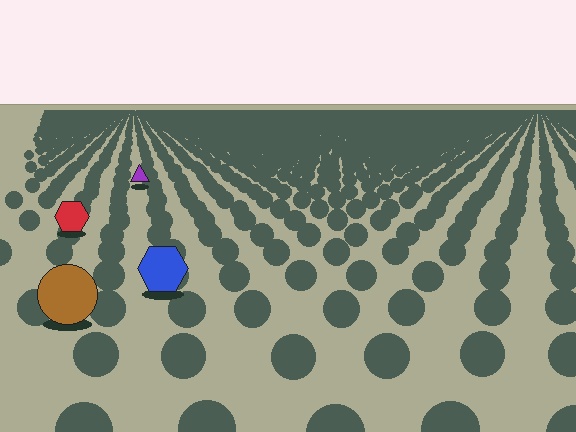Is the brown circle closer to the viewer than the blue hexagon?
Yes. The brown circle is closer — you can tell from the texture gradient: the ground texture is coarser near it.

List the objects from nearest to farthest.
From nearest to farthest: the brown circle, the blue hexagon, the red hexagon, the purple triangle.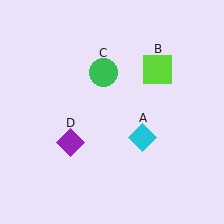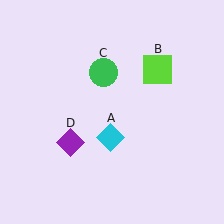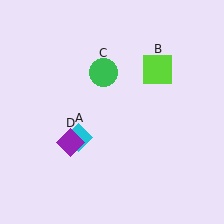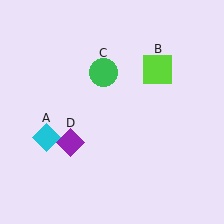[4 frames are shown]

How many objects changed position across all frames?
1 object changed position: cyan diamond (object A).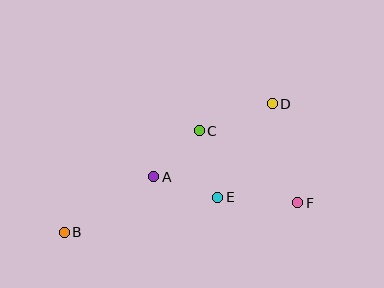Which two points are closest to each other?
Points A and C are closest to each other.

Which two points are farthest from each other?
Points B and D are farthest from each other.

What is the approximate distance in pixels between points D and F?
The distance between D and F is approximately 102 pixels.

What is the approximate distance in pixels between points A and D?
The distance between A and D is approximately 139 pixels.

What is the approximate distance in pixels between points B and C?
The distance between B and C is approximately 169 pixels.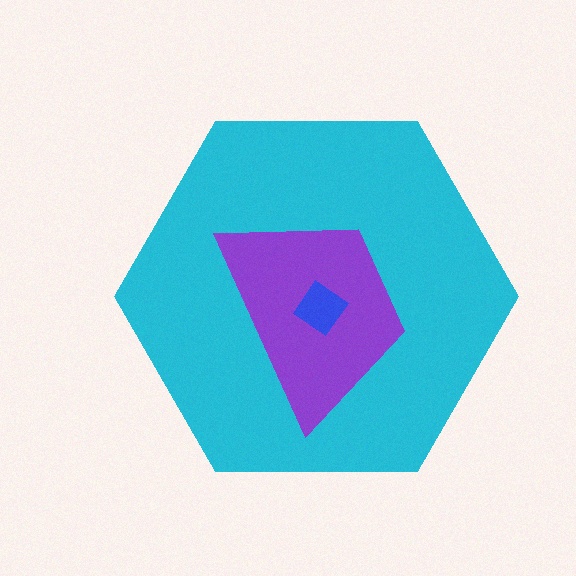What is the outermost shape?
The cyan hexagon.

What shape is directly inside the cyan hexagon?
The purple trapezoid.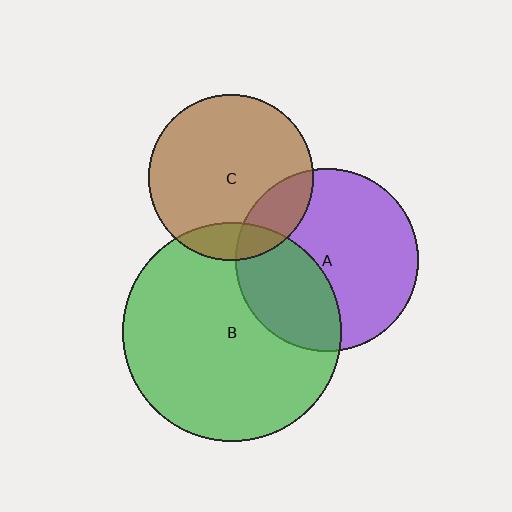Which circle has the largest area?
Circle B (green).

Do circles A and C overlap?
Yes.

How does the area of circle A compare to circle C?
Approximately 1.2 times.